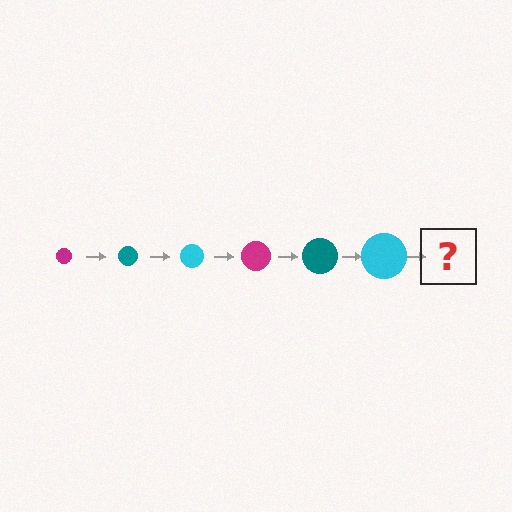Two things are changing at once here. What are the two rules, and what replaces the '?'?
The two rules are that the circle grows larger each step and the color cycles through magenta, teal, and cyan. The '?' should be a magenta circle, larger than the previous one.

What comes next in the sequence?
The next element should be a magenta circle, larger than the previous one.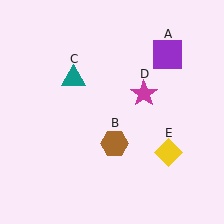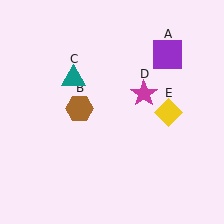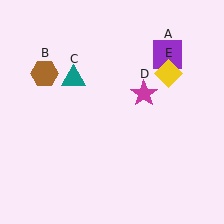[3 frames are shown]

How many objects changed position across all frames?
2 objects changed position: brown hexagon (object B), yellow diamond (object E).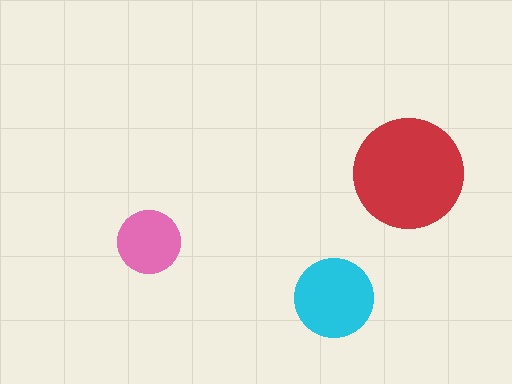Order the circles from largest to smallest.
the red one, the cyan one, the pink one.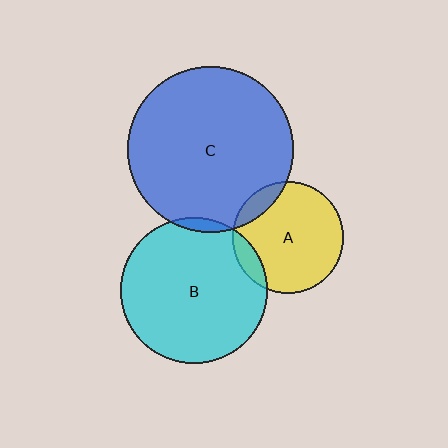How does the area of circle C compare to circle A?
Approximately 2.2 times.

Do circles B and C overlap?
Yes.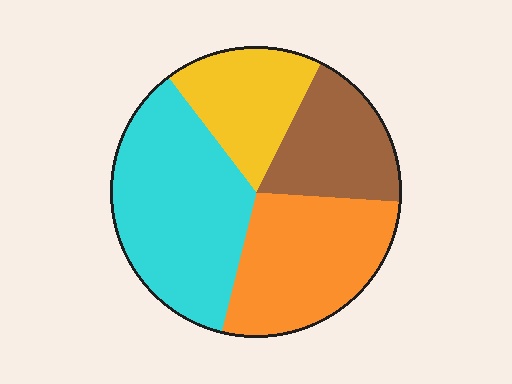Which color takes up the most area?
Cyan, at roughly 35%.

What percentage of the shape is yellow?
Yellow covers around 20% of the shape.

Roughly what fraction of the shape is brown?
Brown covers around 20% of the shape.